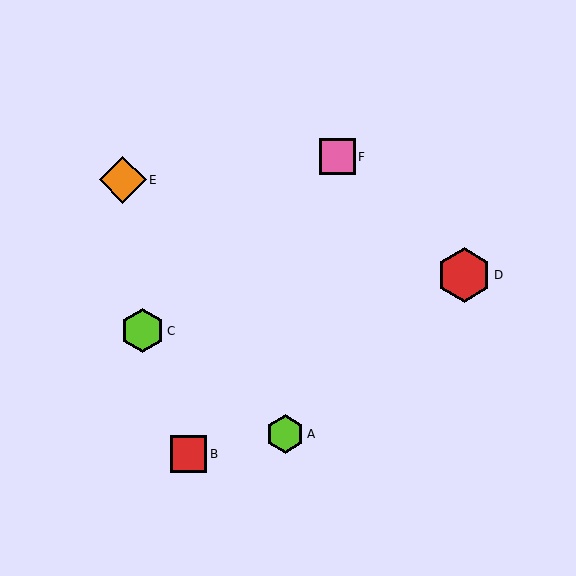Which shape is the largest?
The red hexagon (labeled D) is the largest.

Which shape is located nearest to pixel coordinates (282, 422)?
The lime hexagon (labeled A) at (285, 434) is nearest to that location.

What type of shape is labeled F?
Shape F is a pink square.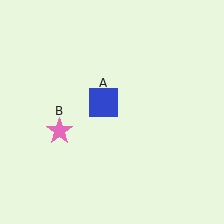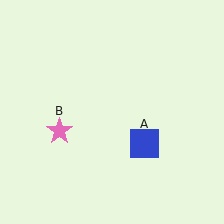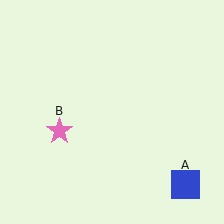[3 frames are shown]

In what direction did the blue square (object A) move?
The blue square (object A) moved down and to the right.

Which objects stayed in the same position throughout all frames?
Pink star (object B) remained stationary.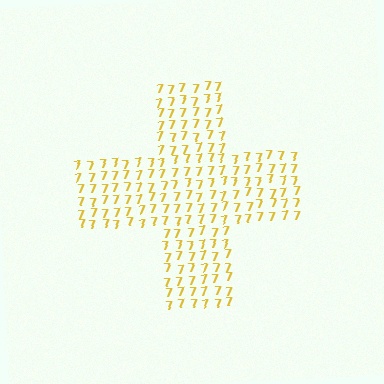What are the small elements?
The small elements are digit 7's.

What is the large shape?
The large shape is a cross.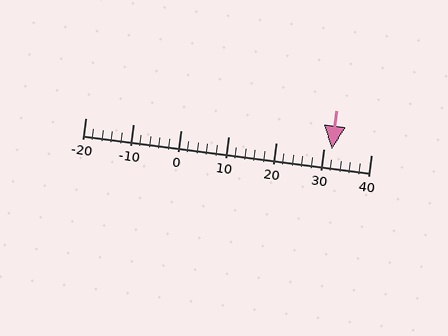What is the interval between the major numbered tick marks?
The major tick marks are spaced 10 units apart.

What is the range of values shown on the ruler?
The ruler shows values from -20 to 40.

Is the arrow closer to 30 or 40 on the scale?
The arrow is closer to 30.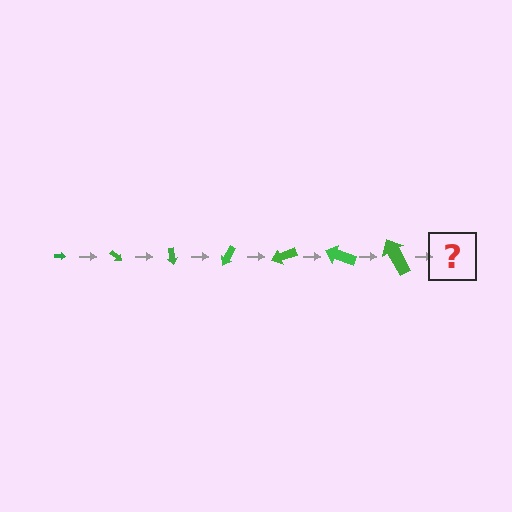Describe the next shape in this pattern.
It should be an arrow, larger than the previous one and rotated 280 degrees from the start.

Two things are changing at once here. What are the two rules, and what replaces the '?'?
The two rules are that the arrow grows larger each step and it rotates 40 degrees each step. The '?' should be an arrow, larger than the previous one and rotated 280 degrees from the start.